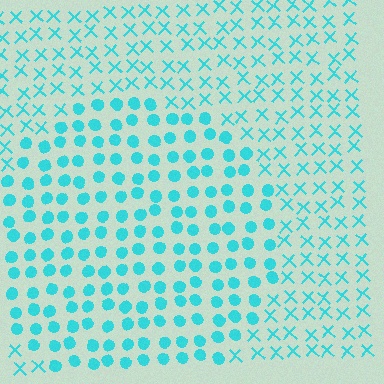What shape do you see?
I see a circle.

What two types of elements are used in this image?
The image uses circles inside the circle region and X marks outside it.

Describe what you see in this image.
The image is filled with small cyan elements arranged in a uniform grid. A circle-shaped region contains circles, while the surrounding area contains X marks. The boundary is defined purely by the change in element shape.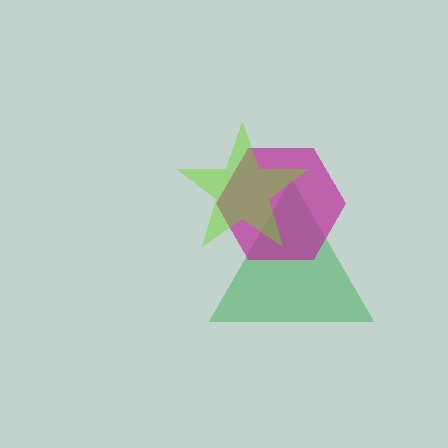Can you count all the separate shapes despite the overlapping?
Yes, there are 3 separate shapes.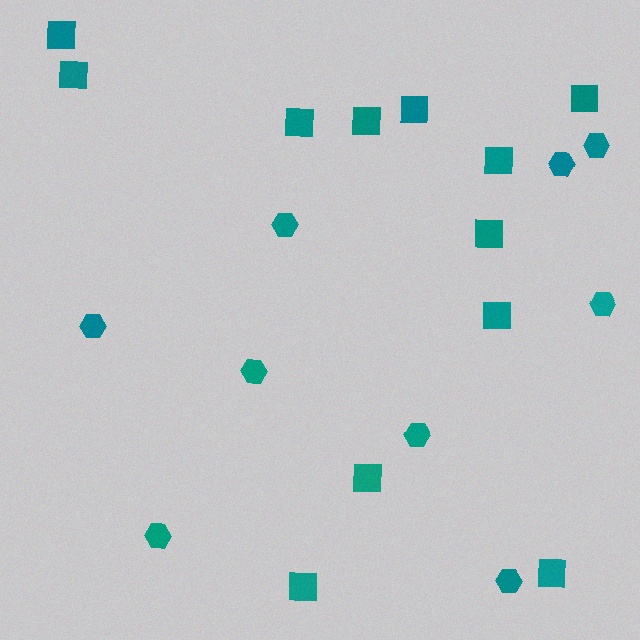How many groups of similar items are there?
There are 2 groups: one group of hexagons (9) and one group of squares (12).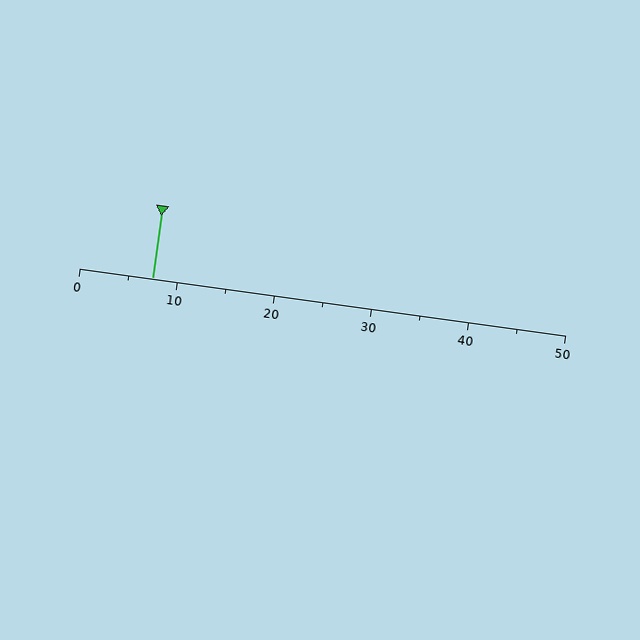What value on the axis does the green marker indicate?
The marker indicates approximately 7.5.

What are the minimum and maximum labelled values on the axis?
The axis runs from 0 to 50.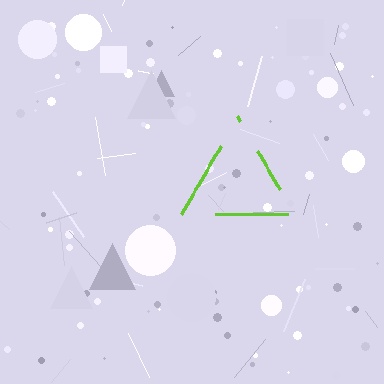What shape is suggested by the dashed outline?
The dashed outline suggests a triangle.